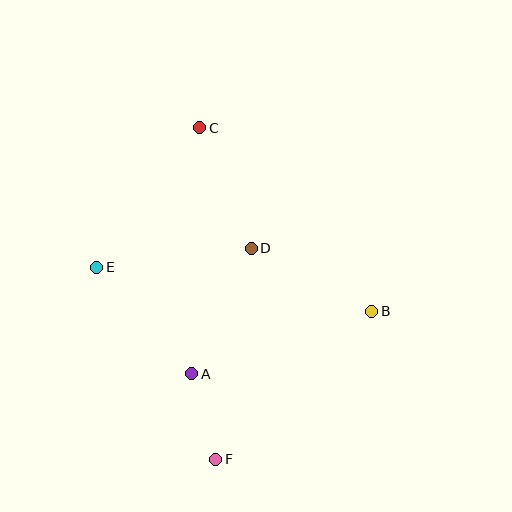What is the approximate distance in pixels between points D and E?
The distance between D and E is approximately 156 pixels.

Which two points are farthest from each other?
Points C and F are farthest from each other.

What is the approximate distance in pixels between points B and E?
The distance between B and E is approximately 278 pixels.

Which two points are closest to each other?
Points A and F are closest to each other.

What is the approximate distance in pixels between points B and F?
The distance between B and F is approximately 215 pixels.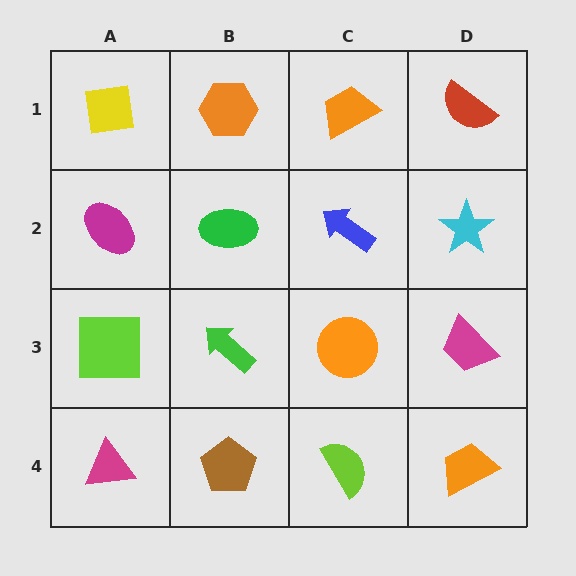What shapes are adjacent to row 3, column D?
A cyan star (row 2, column D), an orange trapezoid (row 4, column D), an orange circle (row 3, column C).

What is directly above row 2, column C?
An orange trapezoid.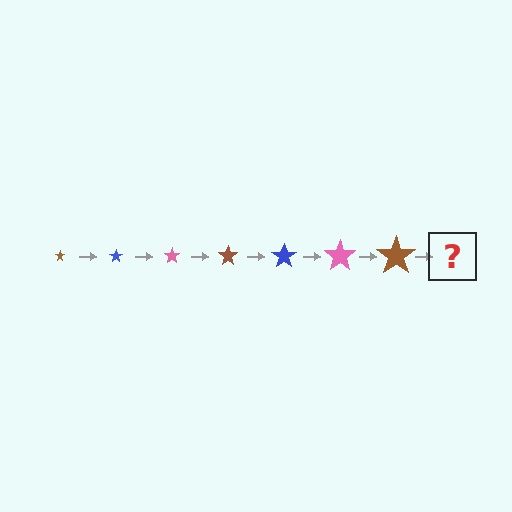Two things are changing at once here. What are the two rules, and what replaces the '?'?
The two rules are that the star grows larger each step and the color cycles through brown, blue, and pink. The '?' should be a blue star, larger than the previous one.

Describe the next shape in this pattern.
It should be a blue star, larger than the previous one.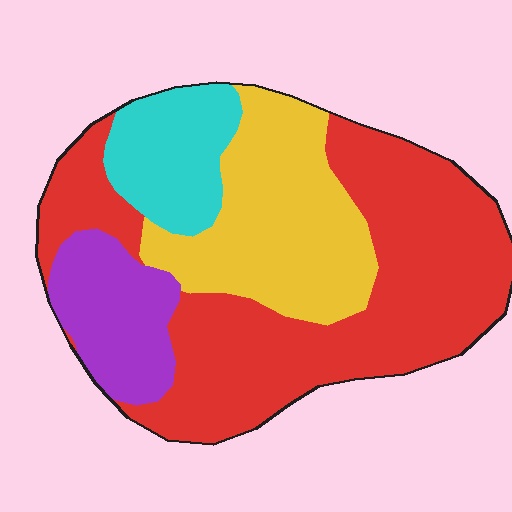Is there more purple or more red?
Red.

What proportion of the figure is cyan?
Cyan covers roughly 10% of the figure.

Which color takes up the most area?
Red, at roughly 50%.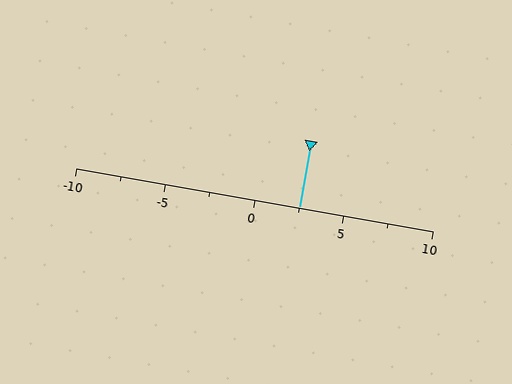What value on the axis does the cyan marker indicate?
The marker indicates approximately 2.5.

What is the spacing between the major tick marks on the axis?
The major ticks are spaced 5 apart.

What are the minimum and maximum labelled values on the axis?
The axis runs from -10 to 10.